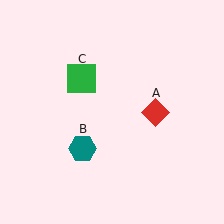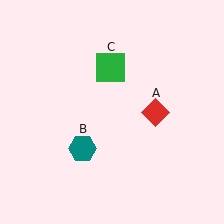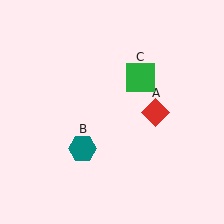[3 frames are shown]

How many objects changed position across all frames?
1 object changed position: green square (object C).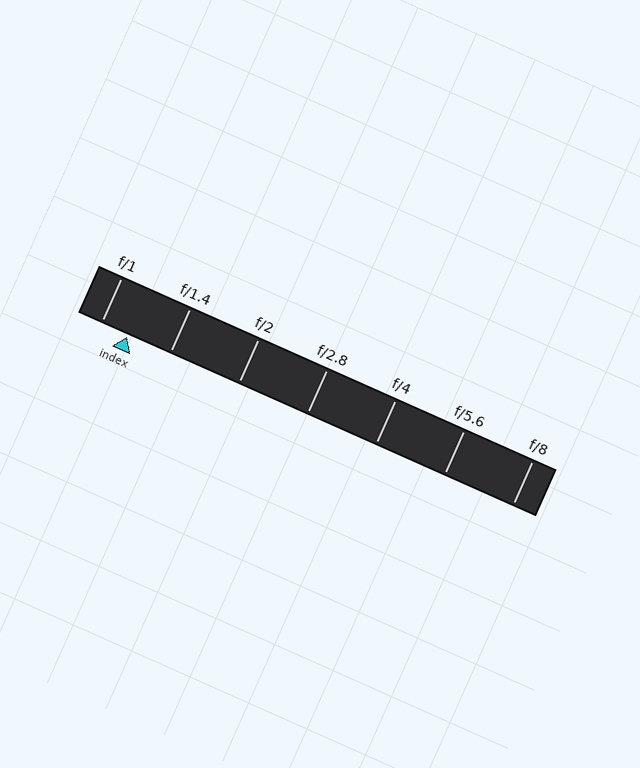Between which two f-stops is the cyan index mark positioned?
The index mark is between f/1 and f/1.4.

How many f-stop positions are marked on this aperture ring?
There are 7 f-stop positions marked.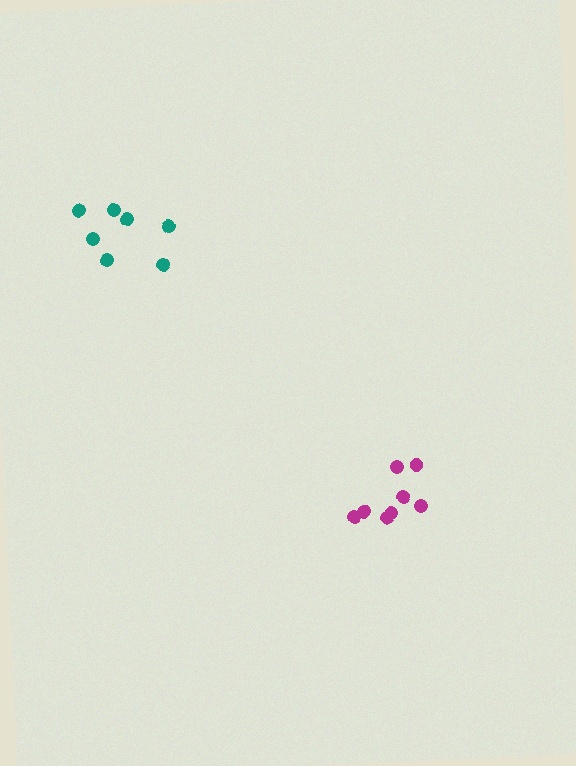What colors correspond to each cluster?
The clusters are colored: magenta, teal.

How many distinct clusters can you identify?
There are 2 distinct clusters.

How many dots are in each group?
Group 1: 8 dots, Group 2: 7 dots (15 total).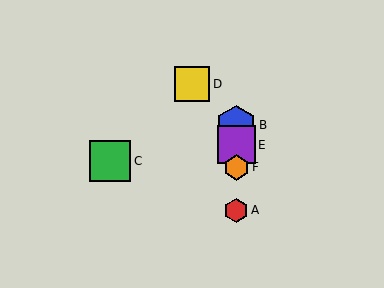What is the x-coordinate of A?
Object A is at x≈236.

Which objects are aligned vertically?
Objects A, B, E, F are aligned vertically.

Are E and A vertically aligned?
Yes, both are at x≈236.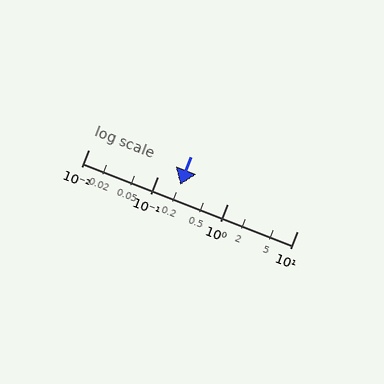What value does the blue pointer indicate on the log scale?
The pointer indicates approximately 0.21.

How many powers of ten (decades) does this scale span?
The scale spans 3 decades, from 0.01 to 10.